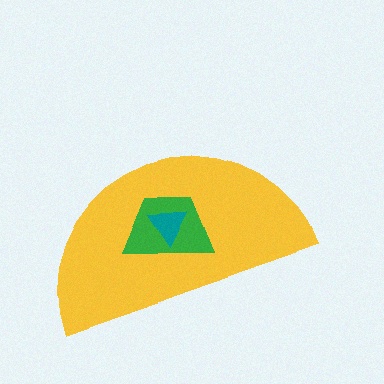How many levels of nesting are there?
3.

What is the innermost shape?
The teal triangle.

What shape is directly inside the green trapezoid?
The teal triangle.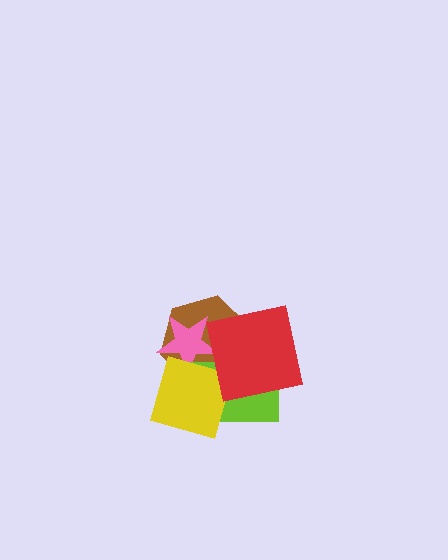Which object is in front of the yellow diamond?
The red square is in front of the yellow diamond.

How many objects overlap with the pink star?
3 objects overlap with the pink star.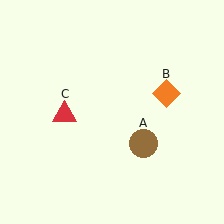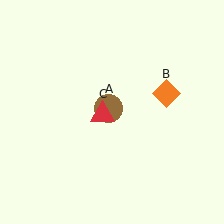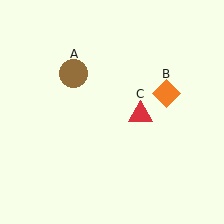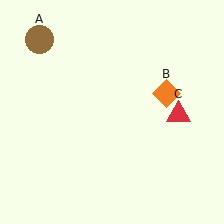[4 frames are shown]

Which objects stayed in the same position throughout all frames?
Orange diamond (object B) remained stationary.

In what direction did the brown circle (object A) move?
The brown circle (object A) moved up and to the left.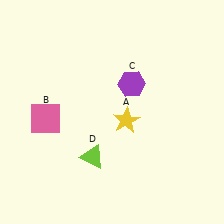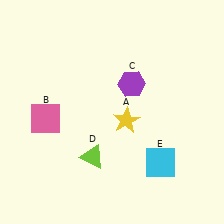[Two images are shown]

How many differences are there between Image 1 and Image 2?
There is 1 difference between the two images.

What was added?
A cyan square (E) was added in Image 2.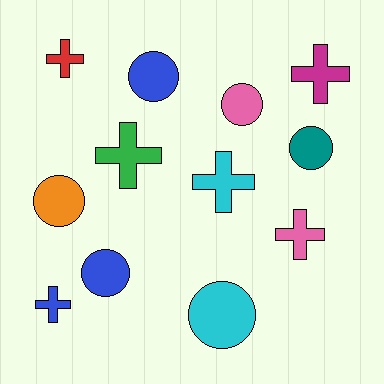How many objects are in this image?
There are 12 objects.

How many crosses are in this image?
There are 6 crosses.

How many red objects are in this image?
There is 1 red object.